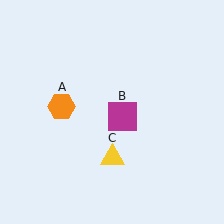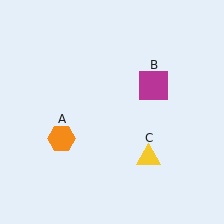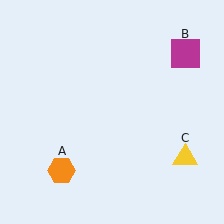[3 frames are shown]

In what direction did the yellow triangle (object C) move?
The yellow triangle (object C) moved right.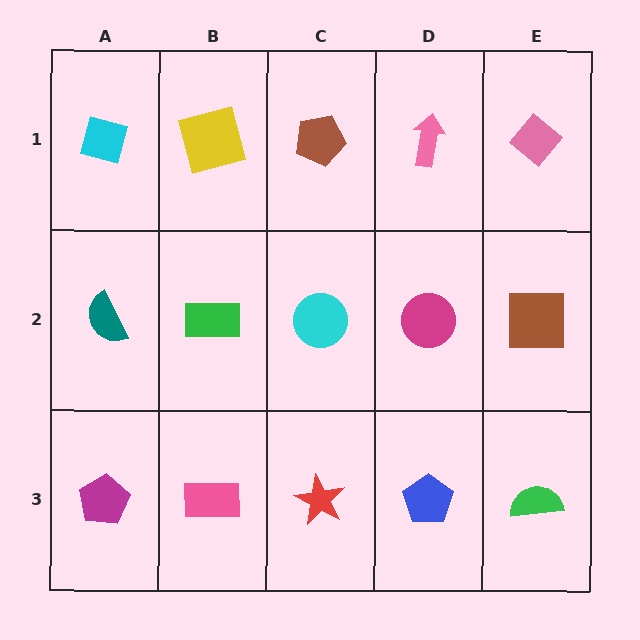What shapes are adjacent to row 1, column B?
A green rectangle (row 2, column B), a cyan square (row 1, column A), a brown pentagon (row 1, column C).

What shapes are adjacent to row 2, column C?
A brown pentagon (row 1, column C), a red star (row 3, column C), a green rectangle (row 2, column B), a magenta circle (row 2, column D).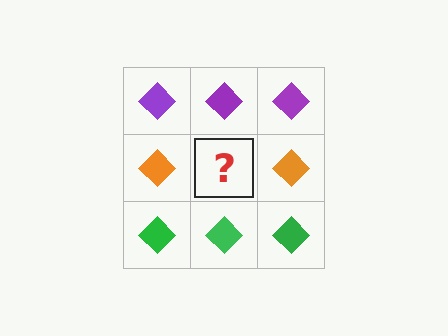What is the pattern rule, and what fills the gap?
The rule is that each row has a consistent color. The gap should be filled with an orange diamond.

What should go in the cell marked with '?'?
The missing cell should contain an orange diamond.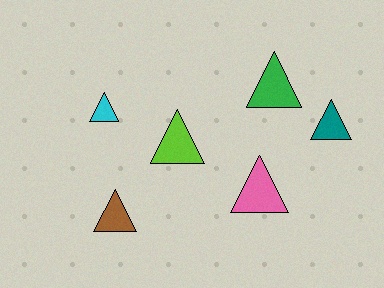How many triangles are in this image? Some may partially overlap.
There are 6 triangles.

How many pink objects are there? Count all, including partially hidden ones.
There is 1 pink object.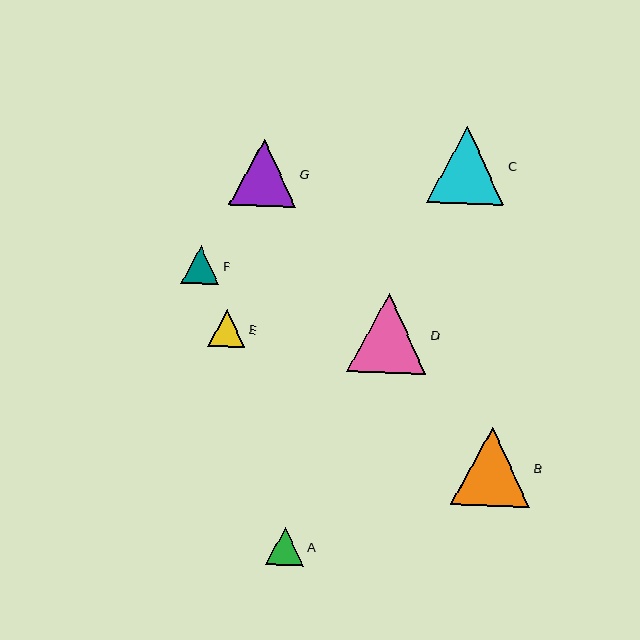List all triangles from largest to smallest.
From largest to smallest: D, B, C, G, F, A, E.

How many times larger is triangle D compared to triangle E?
Triangle D is approximately 2.2 times the size of triangle E.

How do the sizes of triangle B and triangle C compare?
Triangle B and triangle C are approximately the same size.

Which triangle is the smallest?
Triangle E is the smallest with a size of approximately 37 pixels.